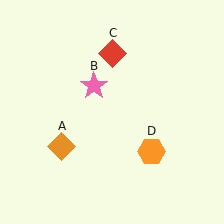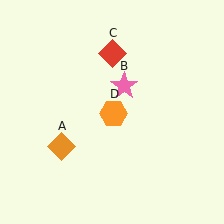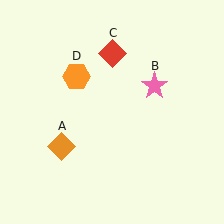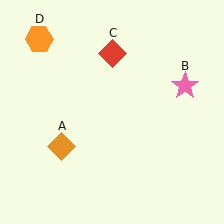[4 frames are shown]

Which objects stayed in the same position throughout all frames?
Orange diamond (object A) and red diamond (object C) remained stationary.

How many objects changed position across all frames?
2 objects changed position: pink star (object B), orange hexagon (object D).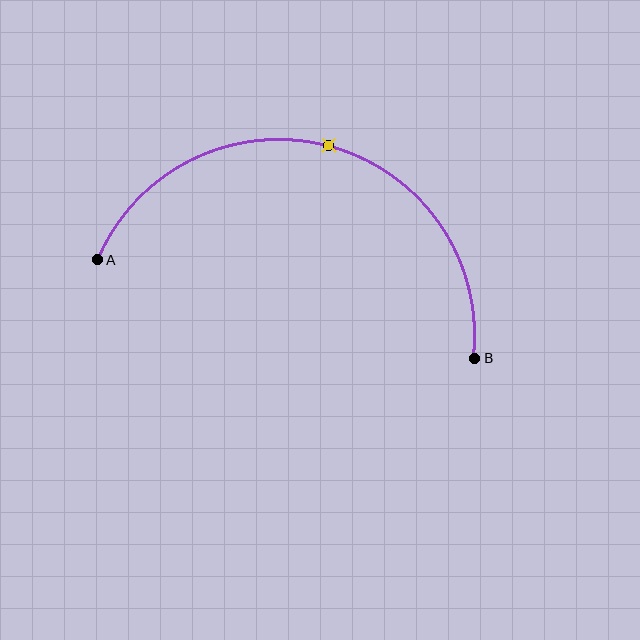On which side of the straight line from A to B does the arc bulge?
The arc bulges above the straight line connecting A and B.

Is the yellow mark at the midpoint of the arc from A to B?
Yes. The yellow mark lies on the arc at equal arc-length from both A and B — it is the arc midpoint.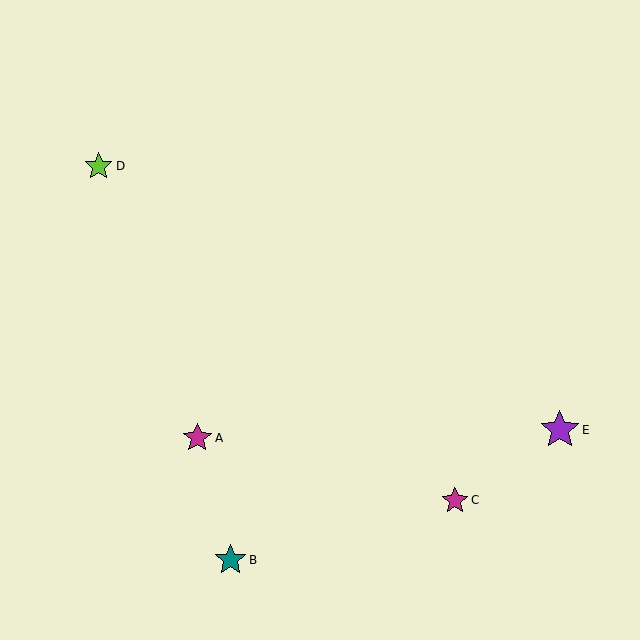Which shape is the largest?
The purple star (labeled E) is the largest.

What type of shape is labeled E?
Shape E is a purple star.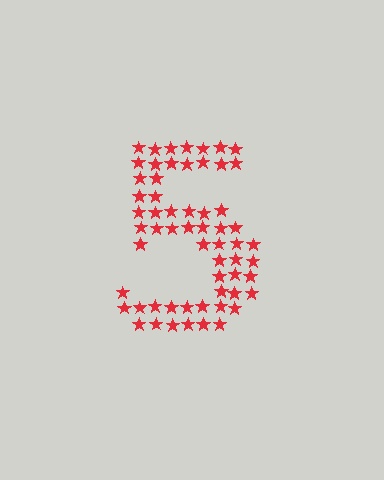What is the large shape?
The large shape is the digit 5.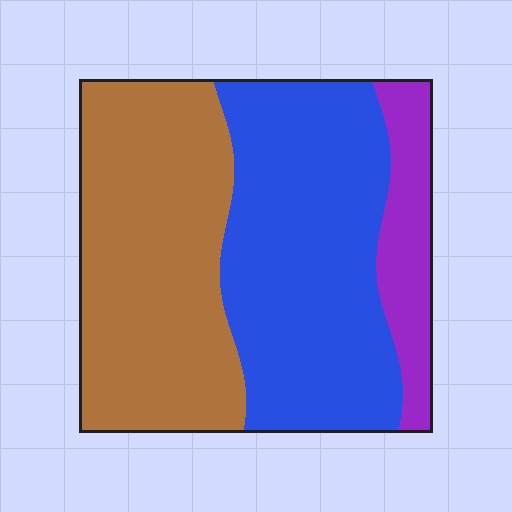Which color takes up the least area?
Purple, at roughly 15%.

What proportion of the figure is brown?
Brown takes up between a third and a half of the figure.